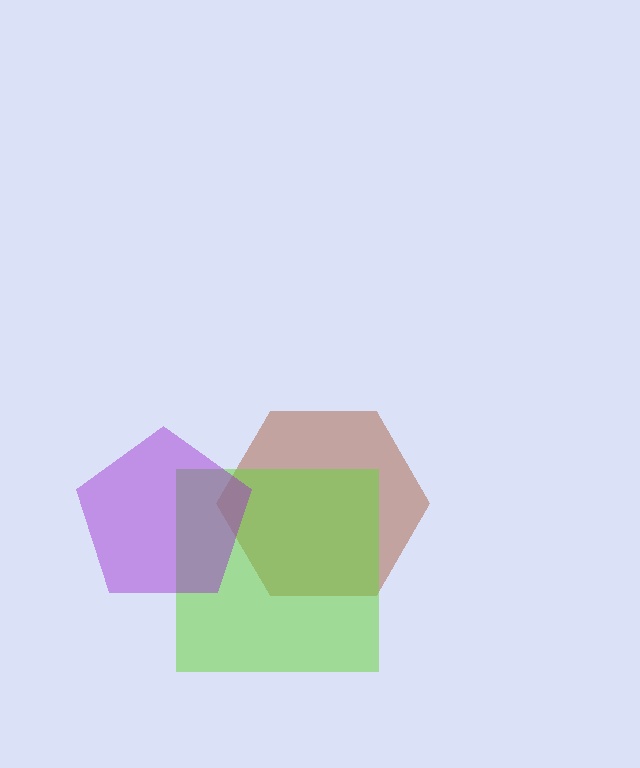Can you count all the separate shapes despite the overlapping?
Yes, there are 3 separate shapes.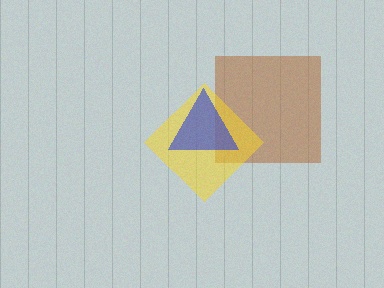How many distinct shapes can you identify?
There are 3 distinct shapes: a brown square, a yellow diamond, a blue triangle.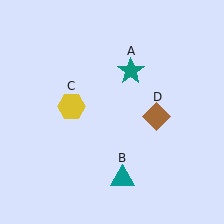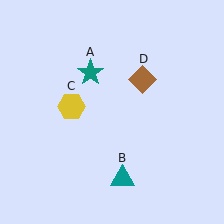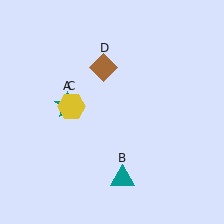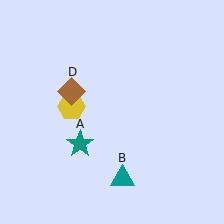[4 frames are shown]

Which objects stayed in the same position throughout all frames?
Teal triangle (object B) and yellow hexagon (object C) remained stationary.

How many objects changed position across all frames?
2 objects changed position: teal star (object A), brown diamond (object D).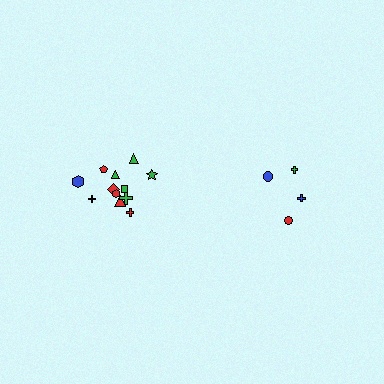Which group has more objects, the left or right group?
The left group.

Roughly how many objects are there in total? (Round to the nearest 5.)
Roughly 15 objects in total.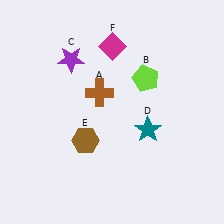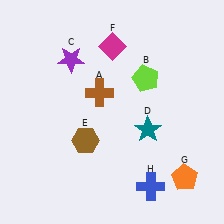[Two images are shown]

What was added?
An orange pentagon (G), a blue cross (H) were added in Image 2.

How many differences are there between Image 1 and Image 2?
There are 2 differences between the two images.